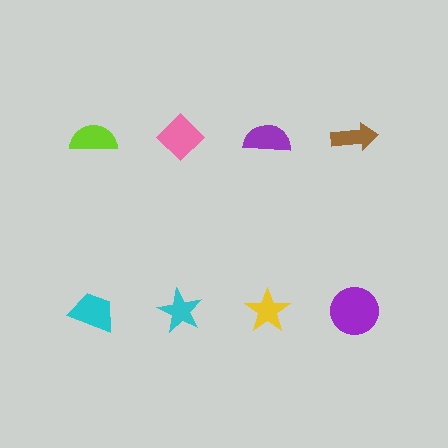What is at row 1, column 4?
A brown arrow.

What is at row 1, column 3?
A purple semicircle.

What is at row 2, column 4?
A purple circle.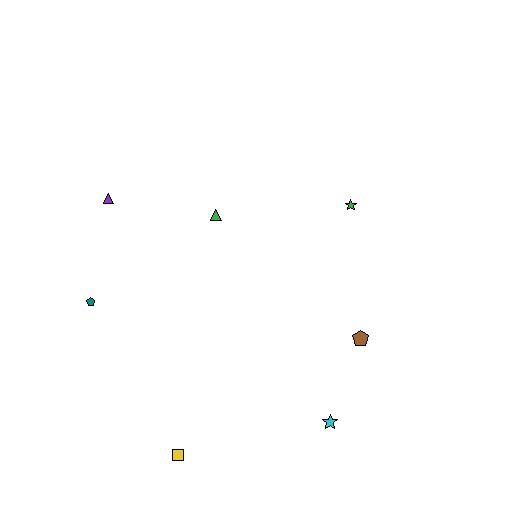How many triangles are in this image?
There are 2 triangles.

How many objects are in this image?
There are 7 objects.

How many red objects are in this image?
There are no red objects.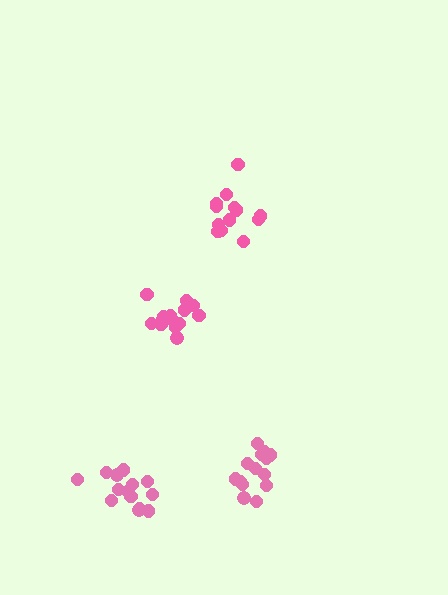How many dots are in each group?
Group 1: 15 dots, Group 2: 14 dots, Group 3: 13 dots, Group 4: 14 dots (56 total).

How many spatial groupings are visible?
There are 4 spatial groupings.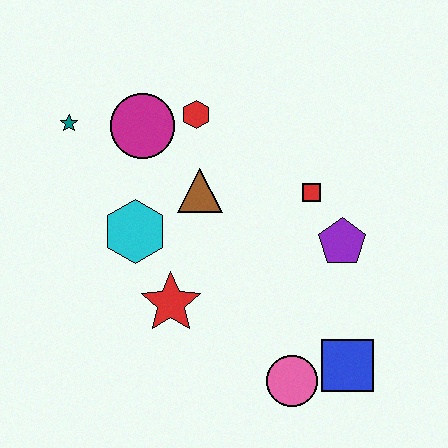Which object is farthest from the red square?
The teal star is farthest from the red square.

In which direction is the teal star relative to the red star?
The teal star is above the red star.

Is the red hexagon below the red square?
No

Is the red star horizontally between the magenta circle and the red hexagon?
Yes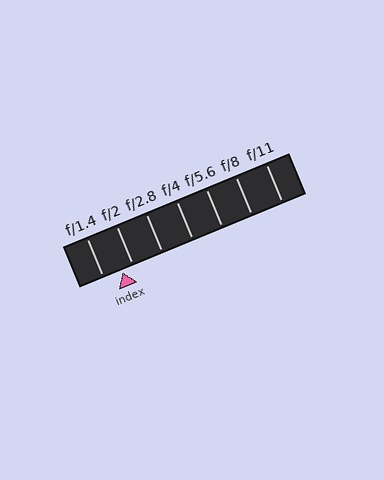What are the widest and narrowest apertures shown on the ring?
The widest aperture shown is f/1.4 and the narrowest is f/11.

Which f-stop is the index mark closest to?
The index mark is closest to f/2.